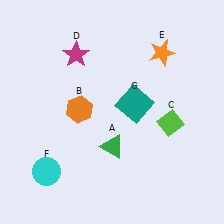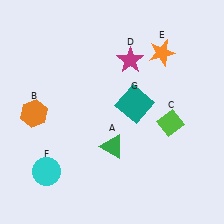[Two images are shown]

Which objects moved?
The objects that moved are: the orange hexagon (B), the magenta star (D).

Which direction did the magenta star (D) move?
The magenta star (D) moved right.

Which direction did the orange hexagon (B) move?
The orange hexagon (B) moved left.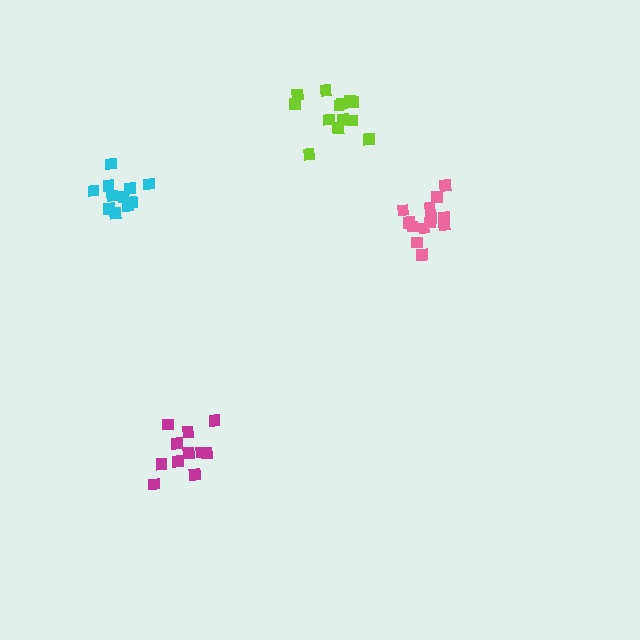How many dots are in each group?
Group 1: 11 dots, Group 2: 13 dots, Group 3: 11 dots, Group 4: 13 dots (48 total).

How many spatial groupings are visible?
There are 4 spatial groupings.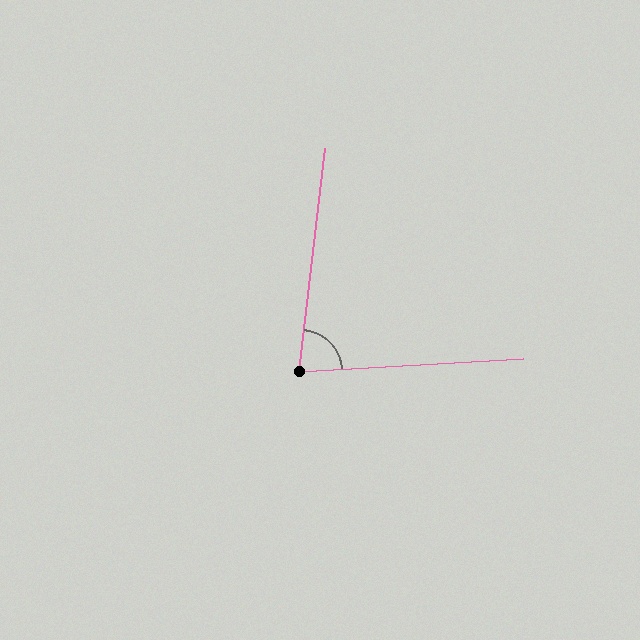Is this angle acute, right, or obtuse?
It is acute.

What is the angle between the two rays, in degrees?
Approximately 80 degrees.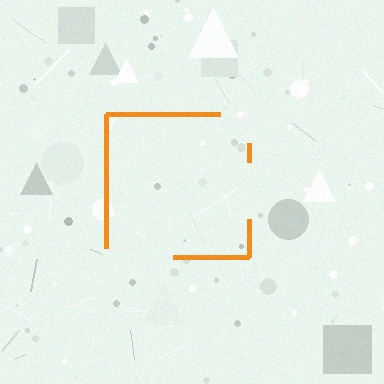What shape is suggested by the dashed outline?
The dashed outline suggests a square.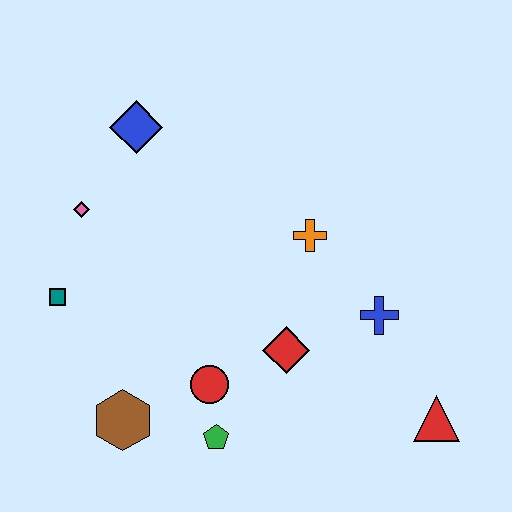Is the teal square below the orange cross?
Yes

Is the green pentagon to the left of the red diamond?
Yes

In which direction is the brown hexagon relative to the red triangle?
The brown hexagon is to the left of the red triangle.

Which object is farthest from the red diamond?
The blue diamond is farthest from the red diamond.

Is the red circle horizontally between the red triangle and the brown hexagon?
Yes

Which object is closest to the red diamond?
The red circle is closest to the red diamond.